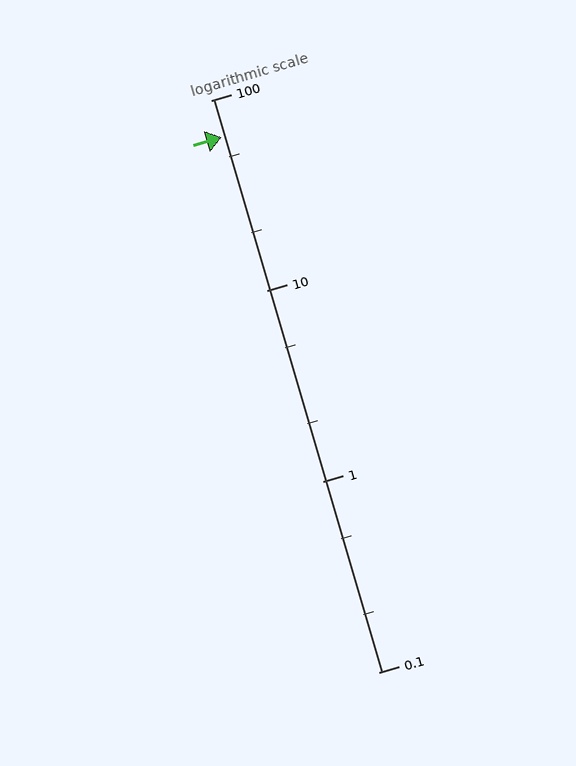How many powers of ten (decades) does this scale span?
The scale spans 3 decades, from 0.1 to 100.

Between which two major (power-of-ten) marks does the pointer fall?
The pointer is between 10 and 100.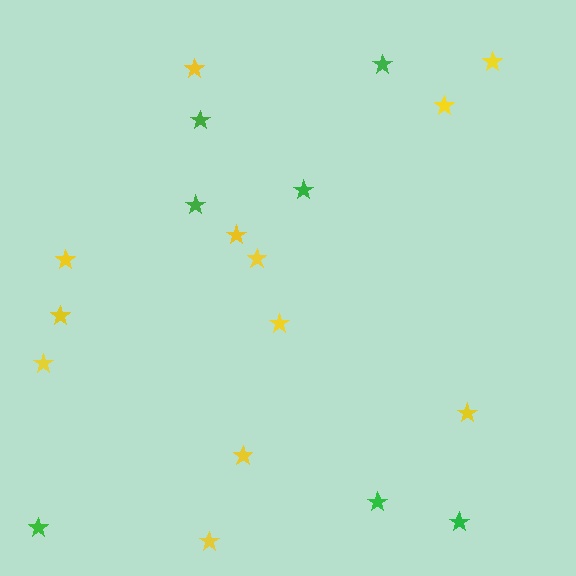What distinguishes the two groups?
There are 2 groups: one group of yellow stars (12) and one group of green stars (7).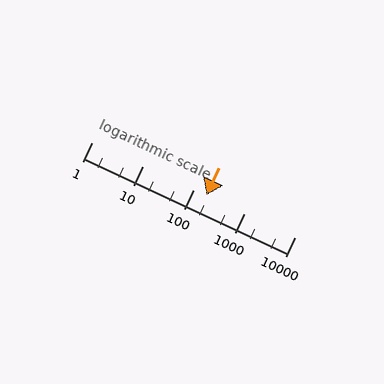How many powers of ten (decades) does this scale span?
The scale spans 4 decades, from 1 to 10000.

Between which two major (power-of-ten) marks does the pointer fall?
The pointer is between 100 and 1000.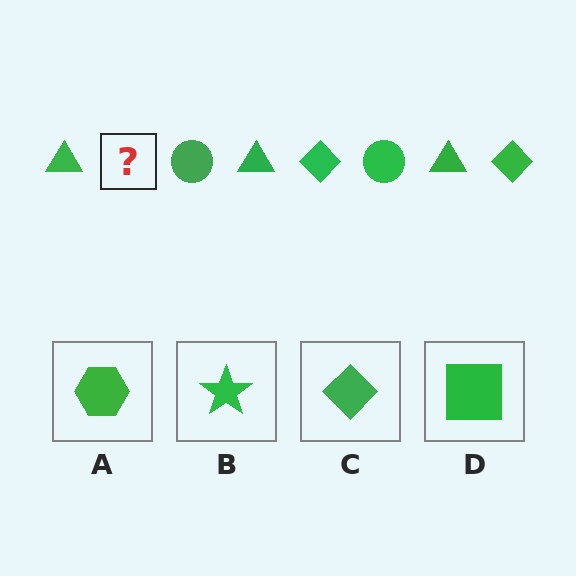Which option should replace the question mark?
Option C.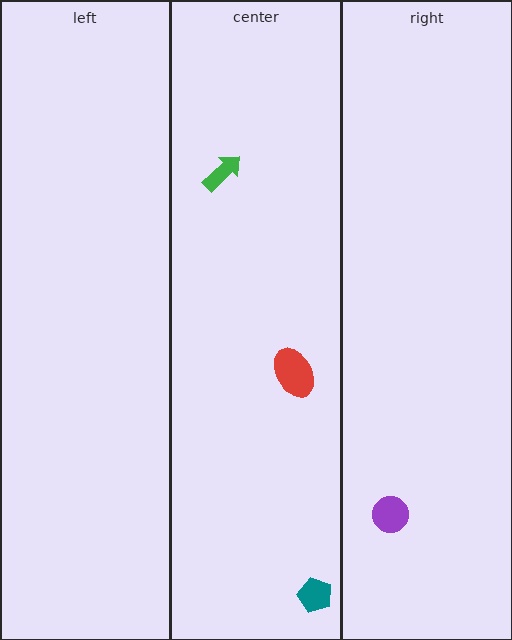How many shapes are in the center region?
3.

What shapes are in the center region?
The green arrow, the teal pentagon, the red ellipse.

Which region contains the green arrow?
The center region.